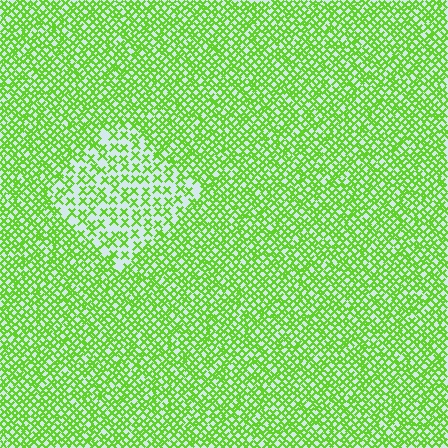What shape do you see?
I see a diamond.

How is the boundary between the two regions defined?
The boundary is defined by a change in element density (approximately 2.0x ratio). All elements are the same color, size, and shape.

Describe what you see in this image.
The image contains small lime elements arranged at two different densities. A diamond-shaped region is visible where the elements are less densely packed than the surrounding area.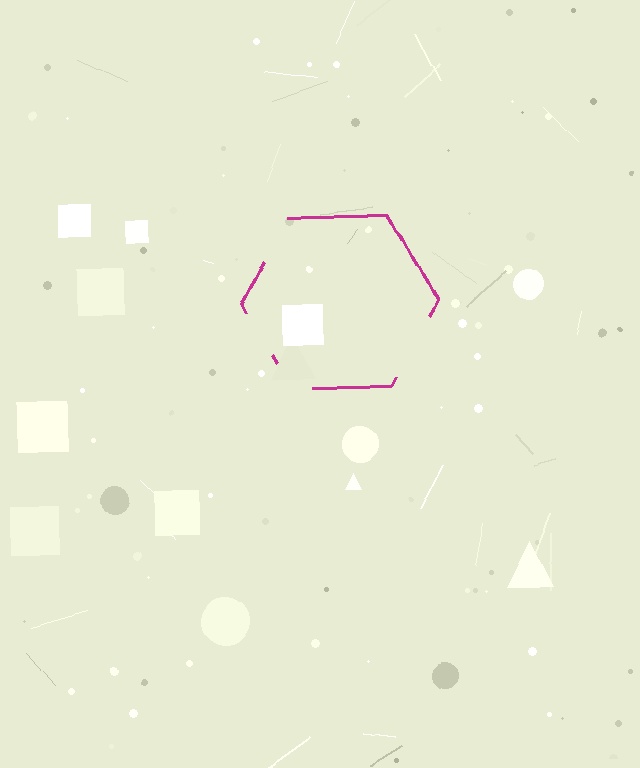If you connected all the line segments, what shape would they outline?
They would outline a hexagon.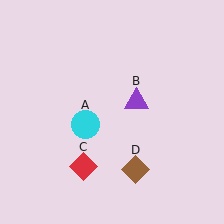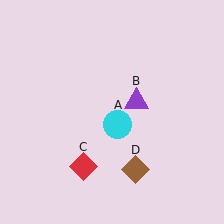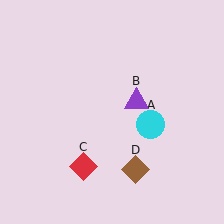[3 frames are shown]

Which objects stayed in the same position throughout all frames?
Purple triangle (object B) and red diamond (object C) and brown diamond (object D) remained stationary.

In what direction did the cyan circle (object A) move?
The cyan circle (object A) moved right.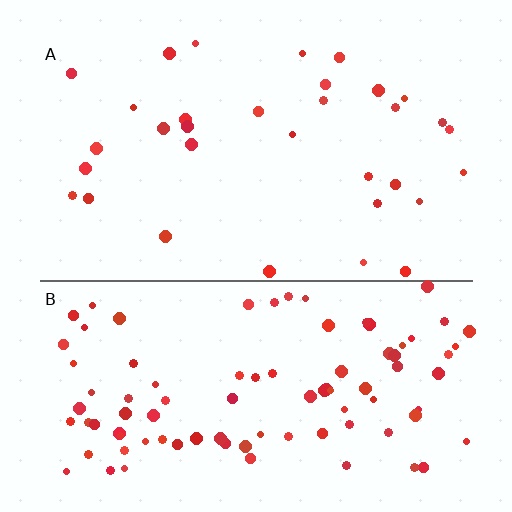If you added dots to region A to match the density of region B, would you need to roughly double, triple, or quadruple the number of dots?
Approximately triple.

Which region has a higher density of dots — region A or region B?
B (the bottom).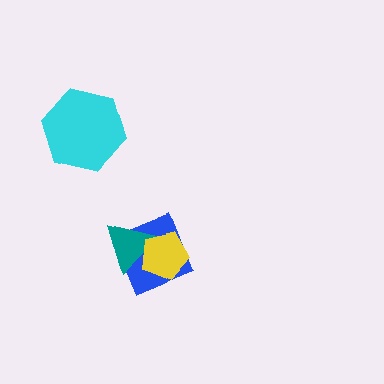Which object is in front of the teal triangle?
The yellow pentagon is in front of the teal triangle.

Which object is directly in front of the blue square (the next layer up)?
The teal triangle is directly in front of the blue square.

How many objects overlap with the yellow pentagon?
2 objects overlap with the yellow pentagon.